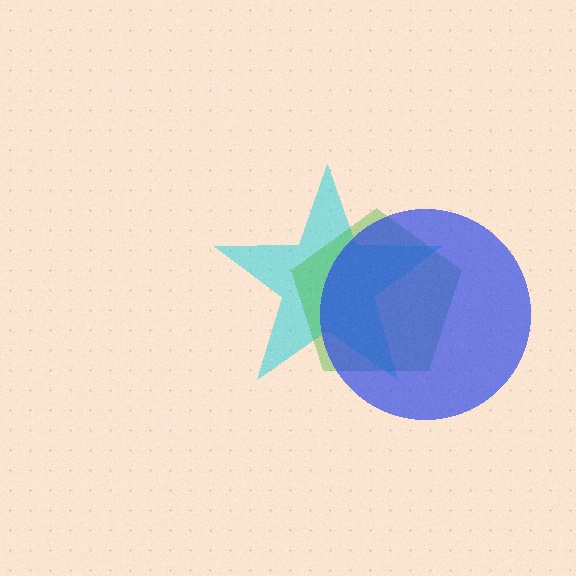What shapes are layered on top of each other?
The layered shapes are: a cyan star, a green pentagon, a blue circle.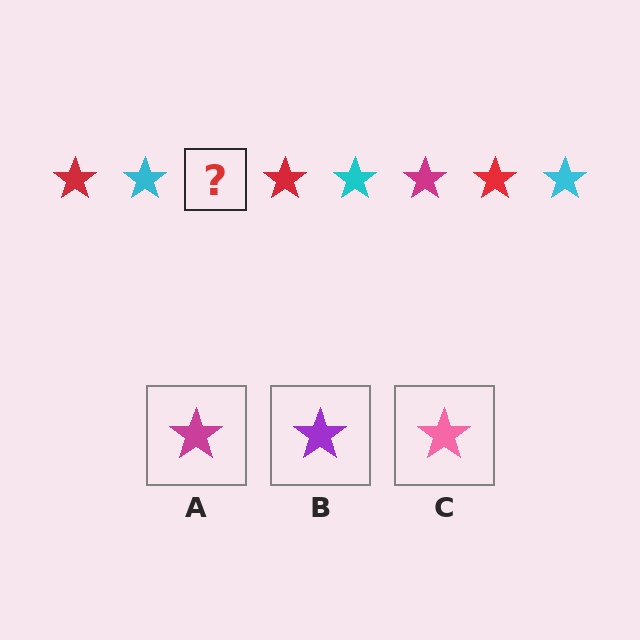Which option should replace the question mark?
Option A.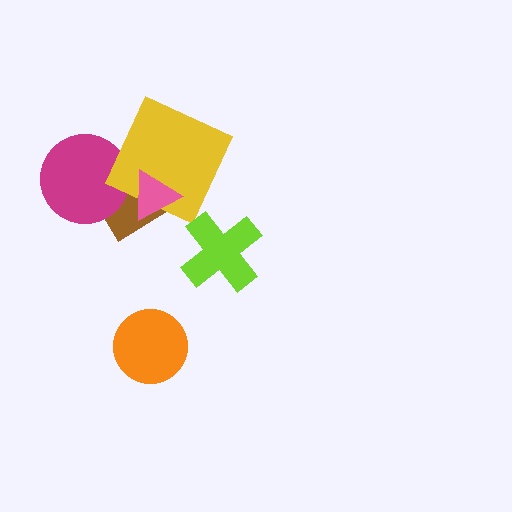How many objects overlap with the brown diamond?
3 objects overlap with the brown diamond.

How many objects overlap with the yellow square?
2 objects overlap with the yellow square.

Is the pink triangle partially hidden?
No, no other shape covers it.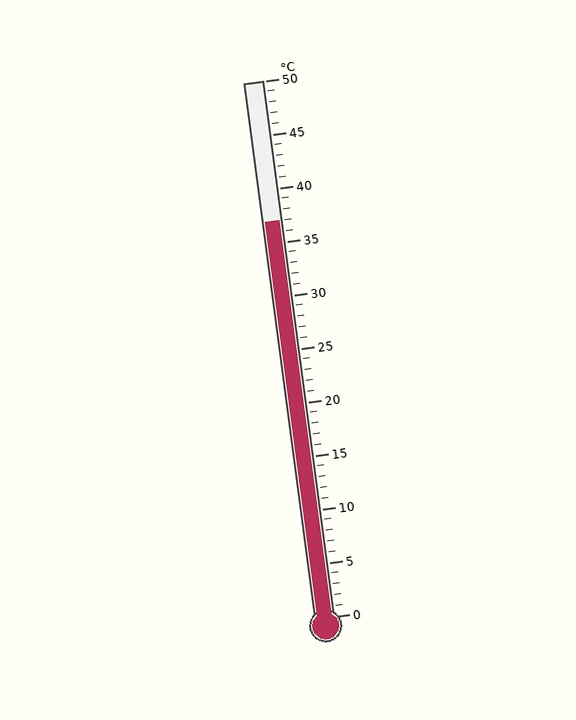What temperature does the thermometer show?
The thermometer shows approximately 37°C.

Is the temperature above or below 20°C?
The temperature is above 20°C.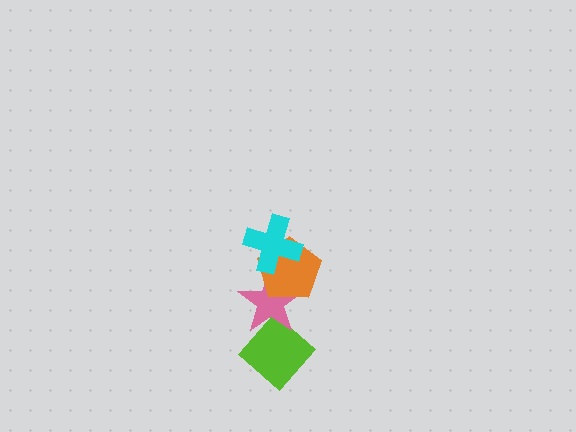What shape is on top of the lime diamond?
The pink star is on top of the lime diamond.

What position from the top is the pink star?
The pink star is 3rd from the top.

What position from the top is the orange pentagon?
The orange pentagon is 2nd from the top.